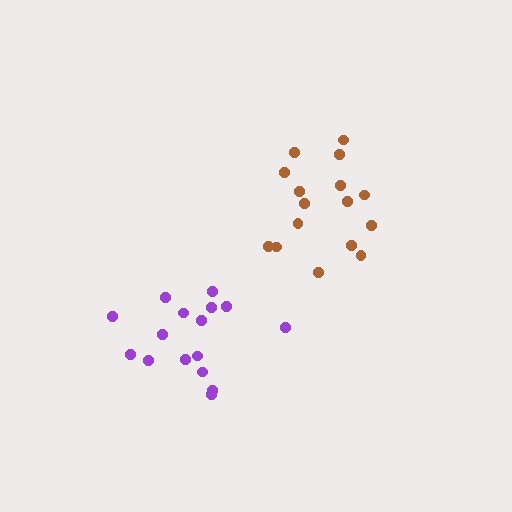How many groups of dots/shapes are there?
There are 2 groups.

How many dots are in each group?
Group 1: 16 dots, Group 2: 16 dots (32 total).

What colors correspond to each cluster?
The clusters are colored: purple, brown.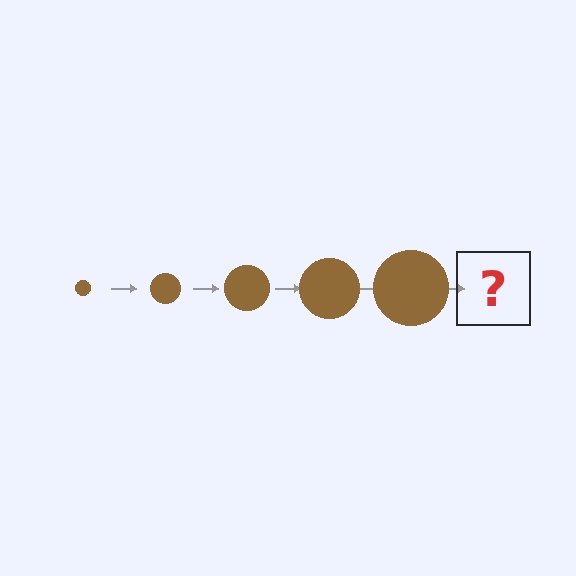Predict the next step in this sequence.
The next step is a brown circle, larger than the previous one.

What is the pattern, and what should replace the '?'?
The pattern is that the circle gets progressively larger each step. The '?' should be a brown circle, larger than the previous one.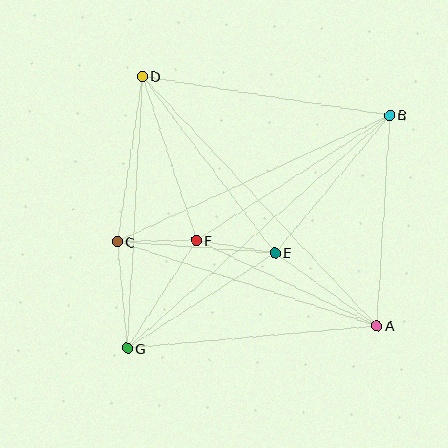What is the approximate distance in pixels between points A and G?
The distance between A and G is approximately 251 pixels.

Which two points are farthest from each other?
Points B and G are farthest from each other.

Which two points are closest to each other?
Points C and F are closest to each other.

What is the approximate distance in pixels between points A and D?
The distance between A and D is approximately 343 pixels.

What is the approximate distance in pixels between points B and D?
The distance between B and D is approximately 251 pixels.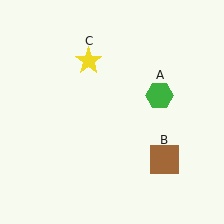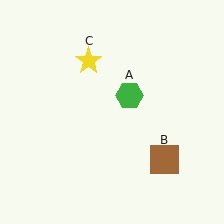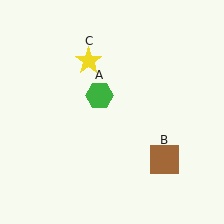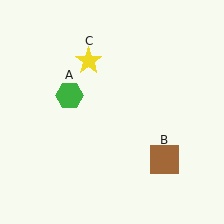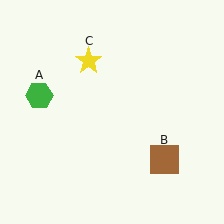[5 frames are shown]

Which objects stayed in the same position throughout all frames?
Brown square (object B) and yellow star (object C) remained stationary.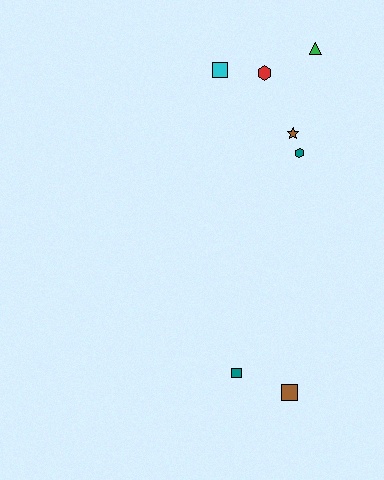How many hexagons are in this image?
There are 2 hexagons.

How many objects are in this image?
There are 7 objects.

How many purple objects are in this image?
There are no purple objects.